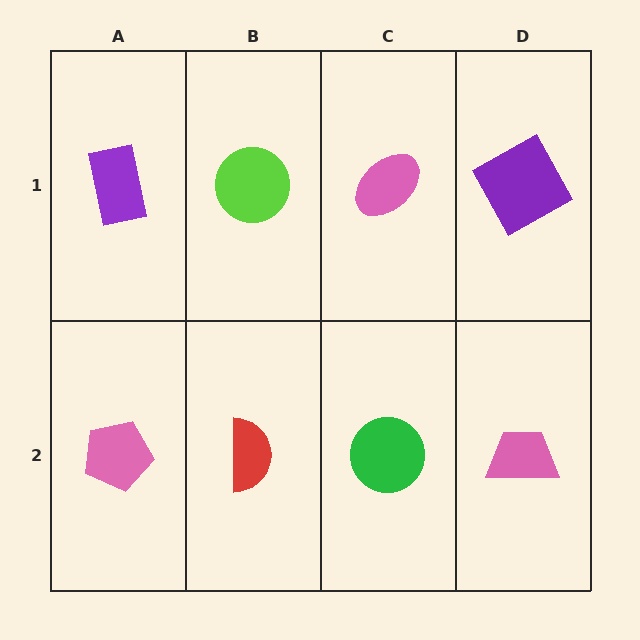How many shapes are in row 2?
4 shapes.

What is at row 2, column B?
A red semicircle.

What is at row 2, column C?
A green circle.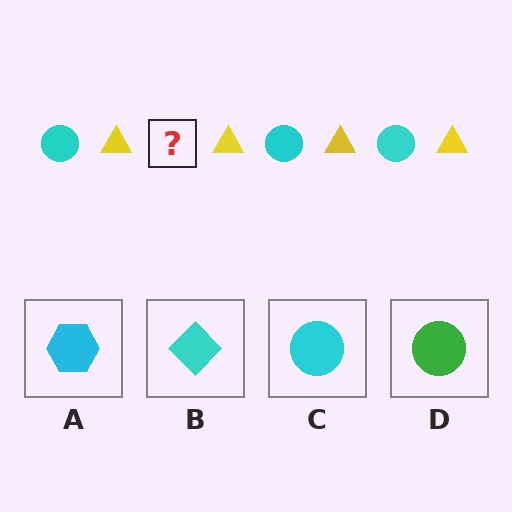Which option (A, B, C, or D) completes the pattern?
C.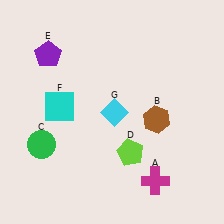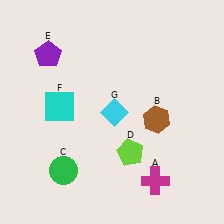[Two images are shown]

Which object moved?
The green circle (C) moved down.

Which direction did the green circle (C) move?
The green circle (C) moved down.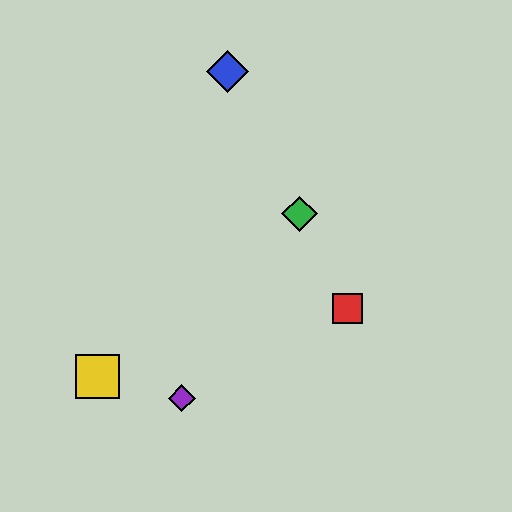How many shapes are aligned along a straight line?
3 shapes (the red square, the blue diamond, the green diamond) are aligned along a straight line.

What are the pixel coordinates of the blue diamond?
The blue diamond is at (228, 71).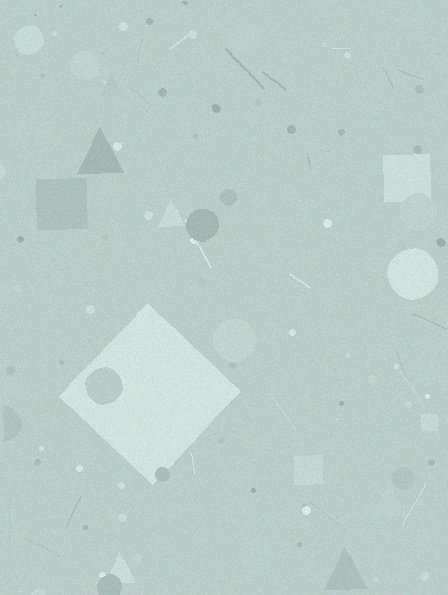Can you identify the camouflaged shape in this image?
The camouflaged shape is a diamond.